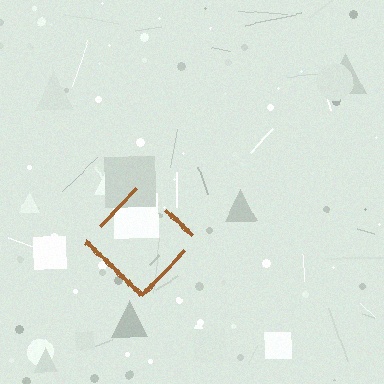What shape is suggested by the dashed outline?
The dashed outline suggests a diamond.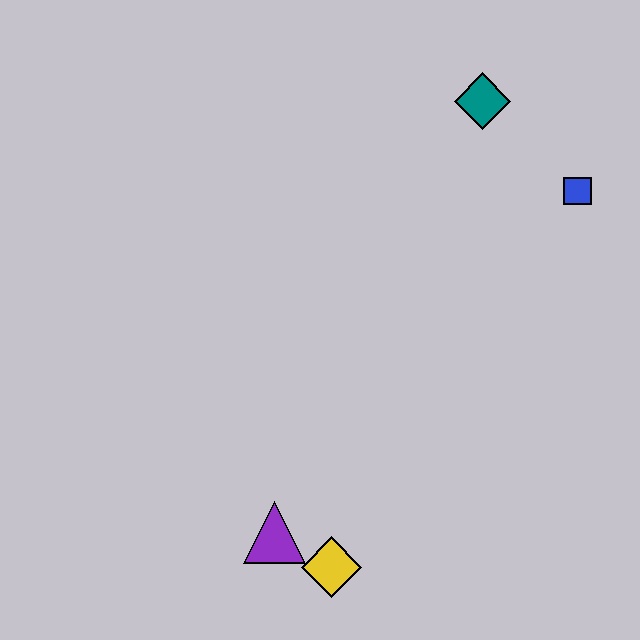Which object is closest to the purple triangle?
The yellow diamond is closest to the purple triangle.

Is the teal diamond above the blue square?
Yes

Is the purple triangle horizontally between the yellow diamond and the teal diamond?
No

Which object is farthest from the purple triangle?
The teal diamond is farthest from the purple triangle.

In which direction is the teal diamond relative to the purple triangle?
The teal diamond is above the purple triangle.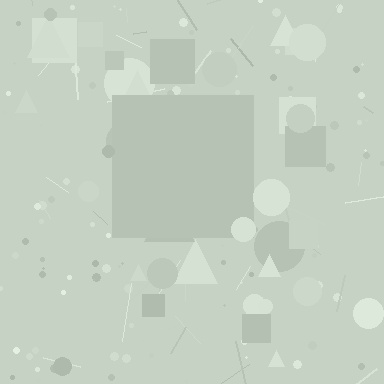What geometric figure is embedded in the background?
A square is embedded in the background.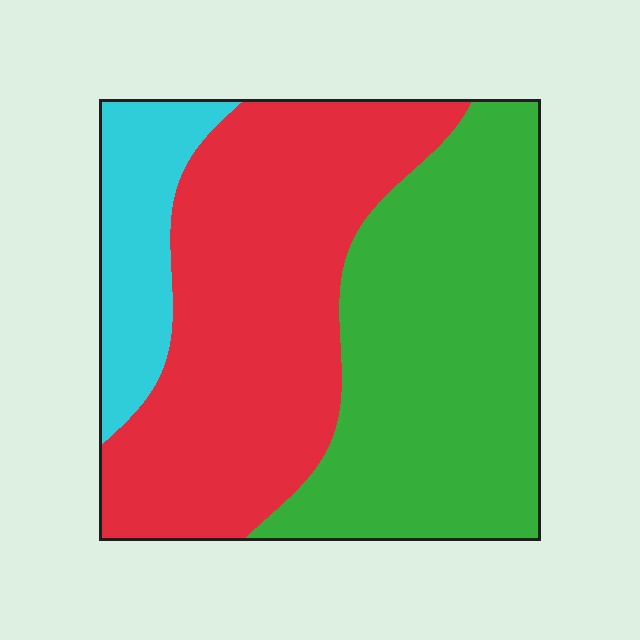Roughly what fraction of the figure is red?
Red takes up between a quarter and a half of the figure.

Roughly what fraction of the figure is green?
Green covers 42% of the figure.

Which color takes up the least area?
Cyan, at roughly 15%.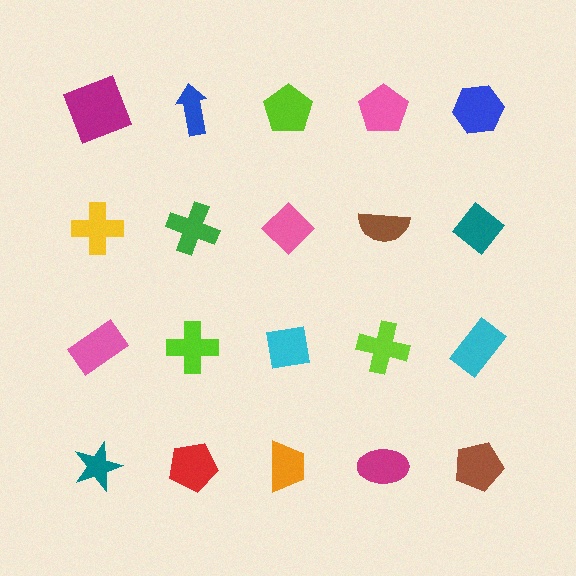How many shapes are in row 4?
5 shapes.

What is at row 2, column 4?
A brown semicircle.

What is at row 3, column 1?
A pink rectangle.